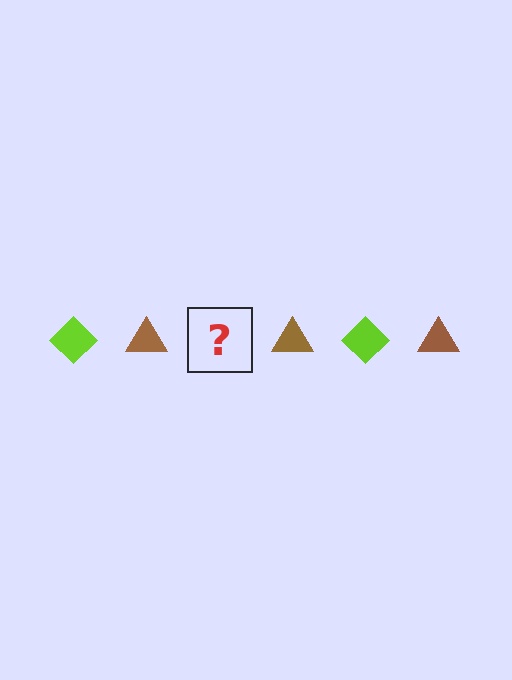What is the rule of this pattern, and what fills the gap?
The rule is that the pattern alternates between lime diamond and brown triangle. The gap should be filled with a lime diamond.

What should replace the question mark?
The question mark should be replaced with a lime diamond.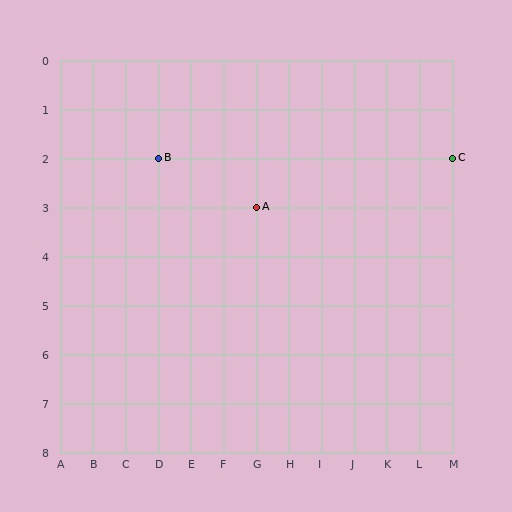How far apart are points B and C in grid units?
Points B and C are 9 columns apart.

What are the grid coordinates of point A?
Point A is at grid coordinates (G, 3).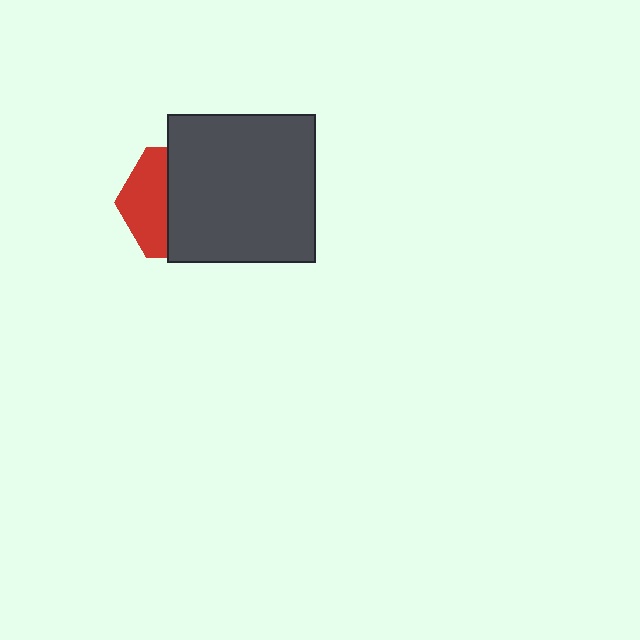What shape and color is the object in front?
The object in front is a dark gray square.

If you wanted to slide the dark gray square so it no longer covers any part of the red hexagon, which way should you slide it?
Slide it right — that is the most direct way to separate the two shapes.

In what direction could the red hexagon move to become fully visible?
The red hexagon could move left. That would shift it out from behind the dark gray square entirely.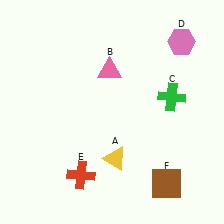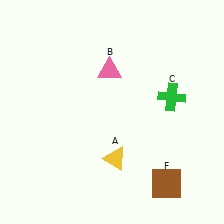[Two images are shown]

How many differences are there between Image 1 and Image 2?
There are 2 differences between the two images.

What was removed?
The red cross (E), the pink hexagon (D) were removed in Image 2.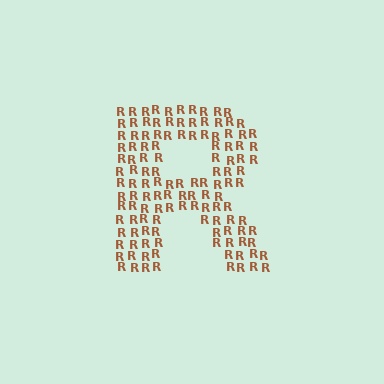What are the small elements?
The small elements are letter R's.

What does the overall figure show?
The overall figure shows the letter R.